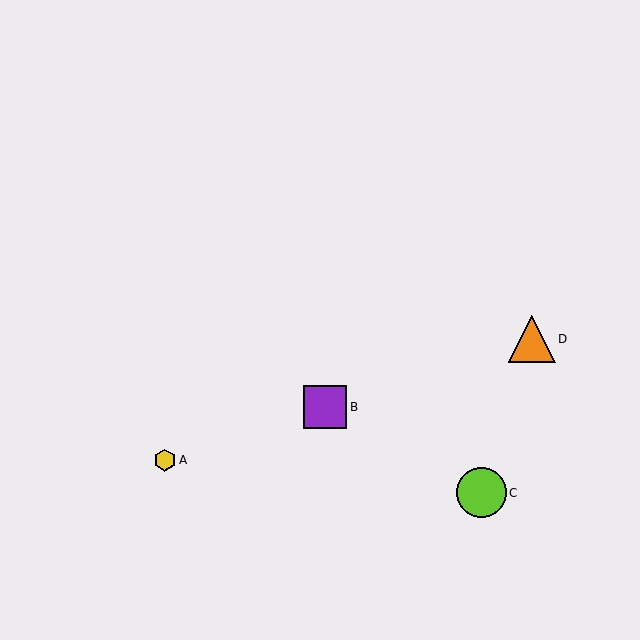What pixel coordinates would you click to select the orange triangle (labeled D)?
Click at (532, 339) to select the orange triangle D.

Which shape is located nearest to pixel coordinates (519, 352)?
The orange triangle (labeled D) at (532, 339) is nearest to that location.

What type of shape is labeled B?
Shape B is a purple square.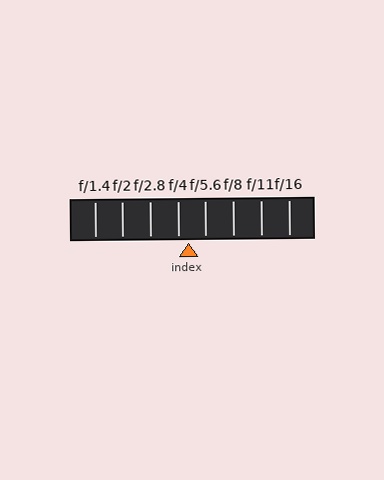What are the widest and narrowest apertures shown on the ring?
The widest aperture shown is f/1.4 and the narrowest is f/16.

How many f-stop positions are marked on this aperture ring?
There are 8 f-stop positions marked.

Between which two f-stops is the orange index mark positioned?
The index mark is between f/4 and f/5.6.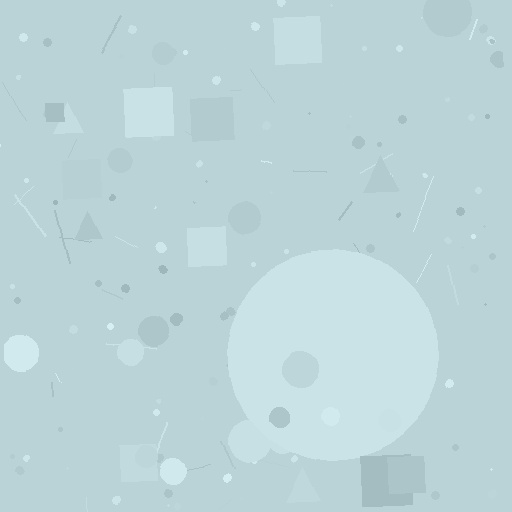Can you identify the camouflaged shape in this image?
The camouflaged shape is a circle.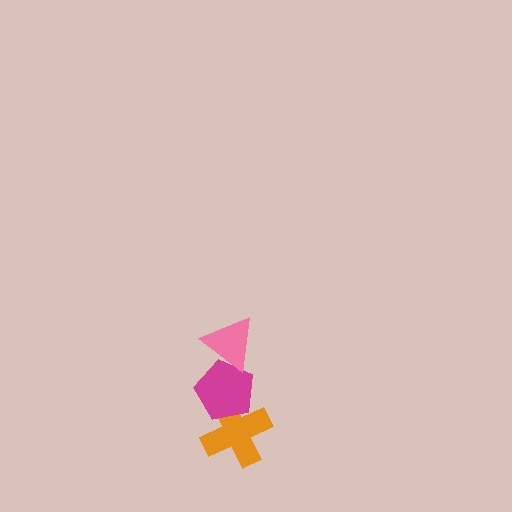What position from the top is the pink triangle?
The pink triangle is 1st from the top.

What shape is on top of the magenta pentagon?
The pink triangle is on top of the magenta pentagon.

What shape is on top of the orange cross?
The magenta pentagon is on top of the orange cross.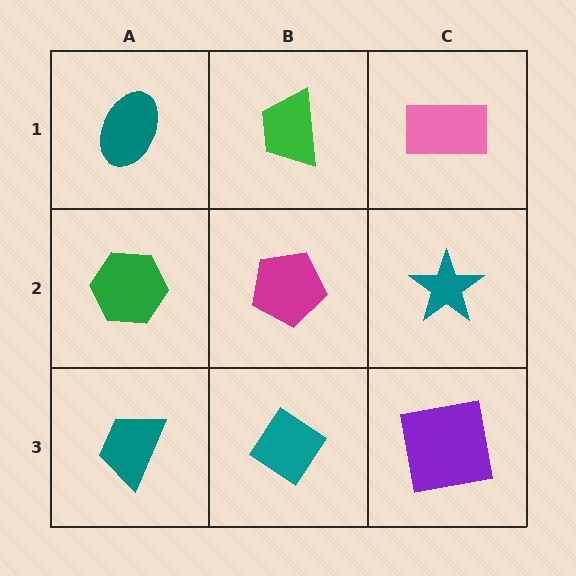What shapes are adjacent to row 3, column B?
A magenta pentagon (row 2, column B), a teal trapezoid (row 3, column A), a purple square (row 3, column C).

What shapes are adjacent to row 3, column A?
A green hexagon (row 2, column A), a teal diamond (row 3, column B).